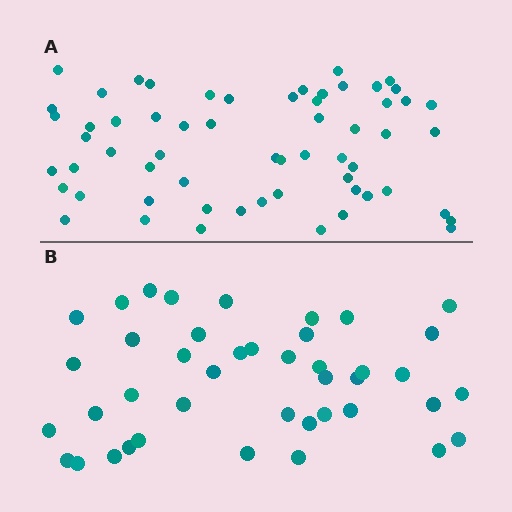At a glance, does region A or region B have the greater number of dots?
Region A (the top region) has more dots.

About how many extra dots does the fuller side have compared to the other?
Region A has approximately 20 more dots than region B.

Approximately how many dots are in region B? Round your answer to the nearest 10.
About 40 dots. (The exact count is 42, which rounds to 40.)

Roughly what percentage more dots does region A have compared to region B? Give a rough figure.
About 45% more.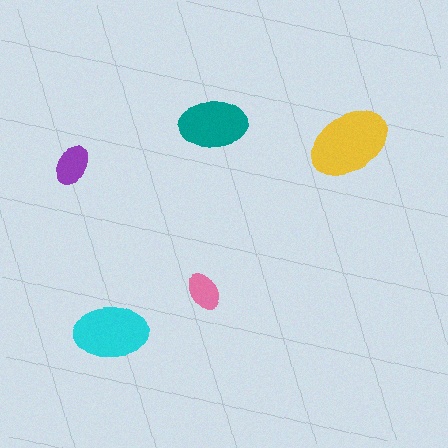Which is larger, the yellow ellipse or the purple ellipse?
The yellow one.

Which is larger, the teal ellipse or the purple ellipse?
The teal one.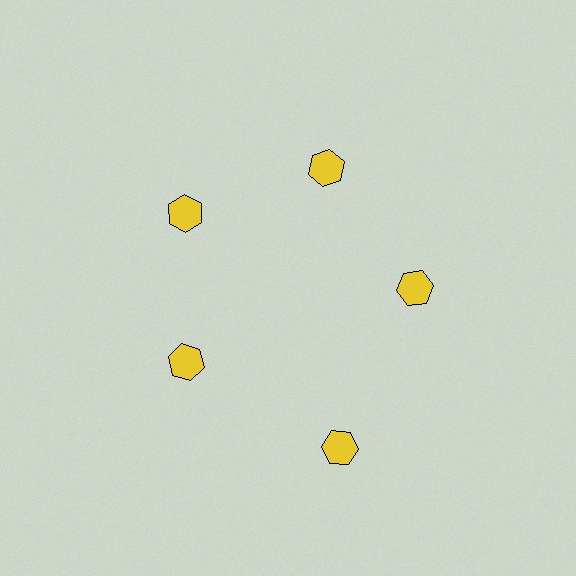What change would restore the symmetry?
The symmetry would be restored by moving it inward, back onto the ring so that all 5 hexagons sit at equal angles and equal distance from the center.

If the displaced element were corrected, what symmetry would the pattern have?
It would have 5-fold rotational symmetry — the pattern would map onto itself every 72 degrees.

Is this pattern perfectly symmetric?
No. The 5 yellow hexagons are arranged in a ring, but one element near the 5 o'clock position is pushed outward from the center, breaking the 5-fold rotational symmetry.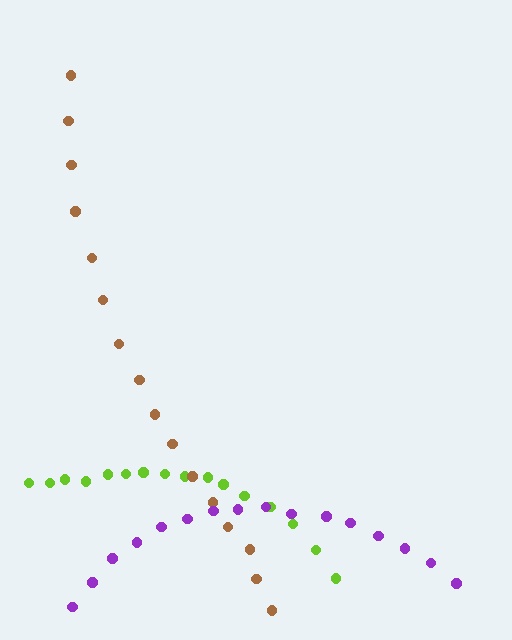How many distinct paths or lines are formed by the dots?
There are 3 distinct paths.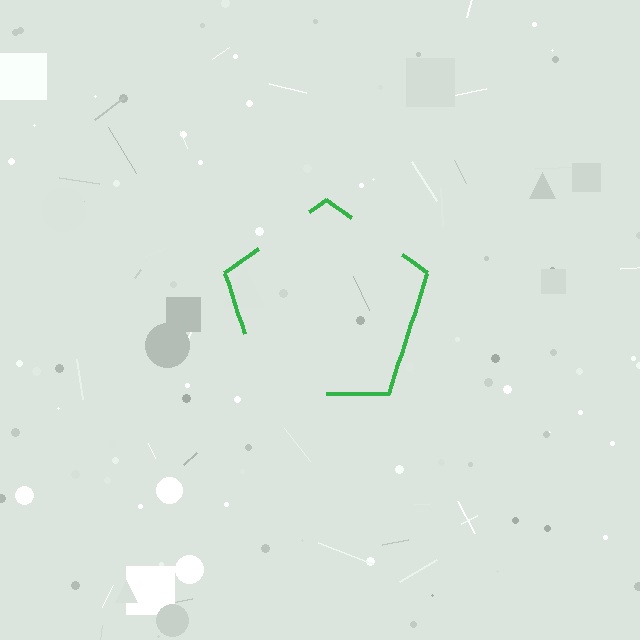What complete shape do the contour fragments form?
The contour fragments form a pentagon.